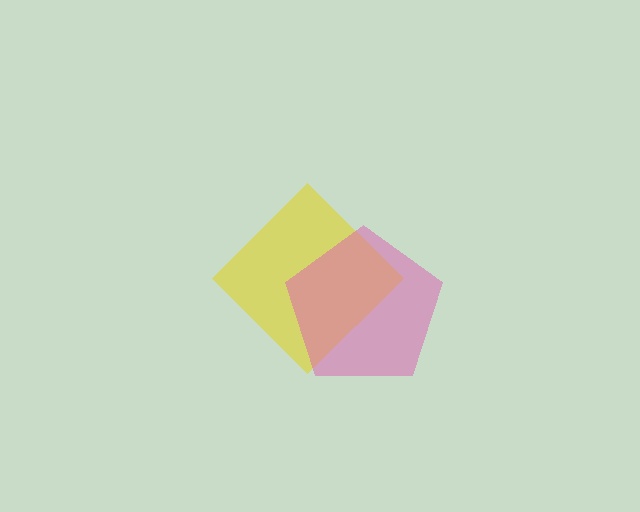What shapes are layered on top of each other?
The layered shapes are: a yellow diamond, a pink pentagon.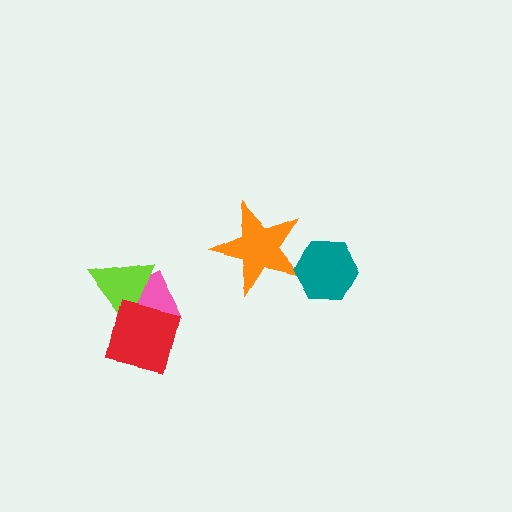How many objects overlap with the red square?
2 objects overlap with the red square.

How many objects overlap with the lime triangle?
2 objects overlap with the lime triangle.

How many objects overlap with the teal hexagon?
1 object overlaps with the teal hexagon.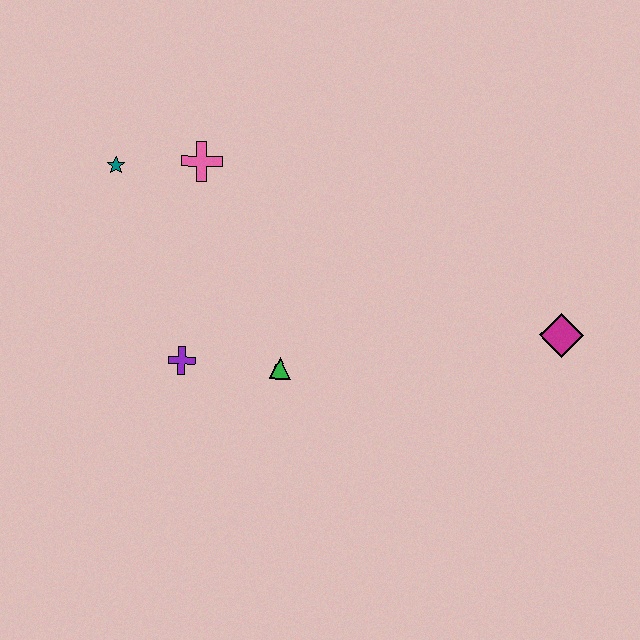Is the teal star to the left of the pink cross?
Yes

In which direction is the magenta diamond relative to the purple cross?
The magenta diamond is to the right of the purple cross.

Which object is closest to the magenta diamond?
The green triangle is closest to the magenta diamond.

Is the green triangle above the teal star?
No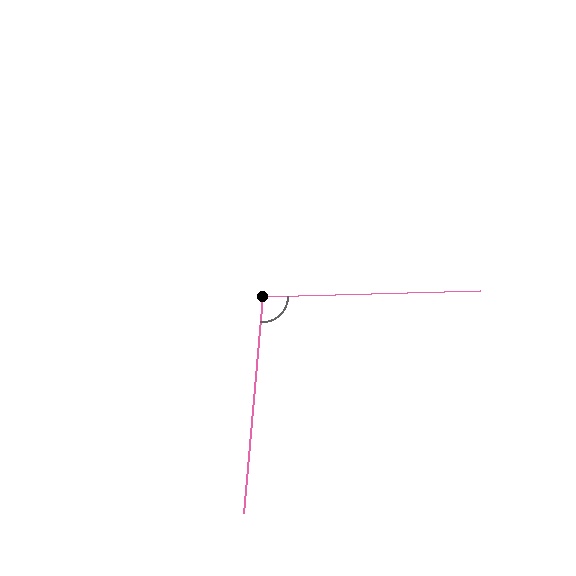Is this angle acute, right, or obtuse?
It is obtuse.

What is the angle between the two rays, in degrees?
Approximately 97 degrees.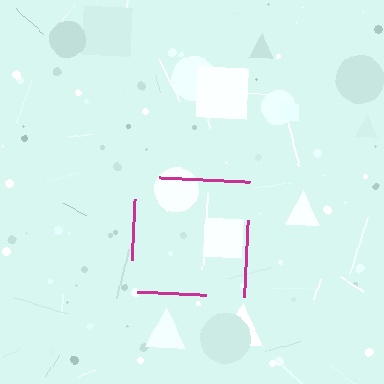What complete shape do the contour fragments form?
The contour fragments form a square.